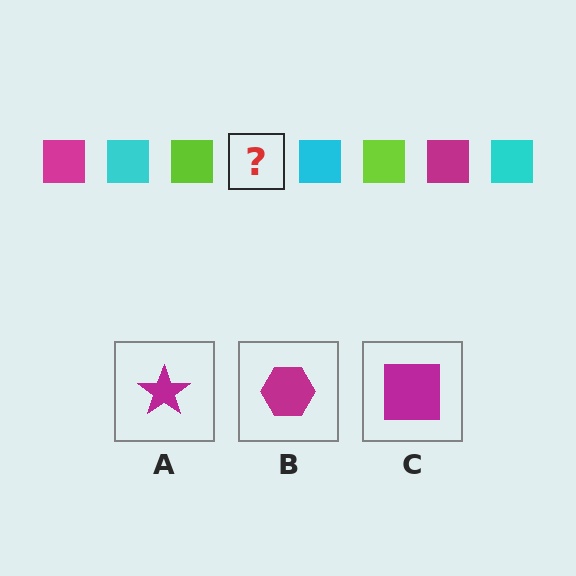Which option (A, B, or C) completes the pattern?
C.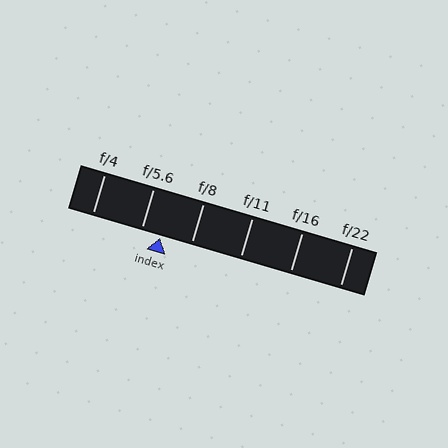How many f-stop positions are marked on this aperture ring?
There are 6 f-stop positions marked.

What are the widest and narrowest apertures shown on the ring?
The widest aperture shown is f/4 and the narrowest is f/22.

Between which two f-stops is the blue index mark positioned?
The index mark is between f/5.6 and f/8.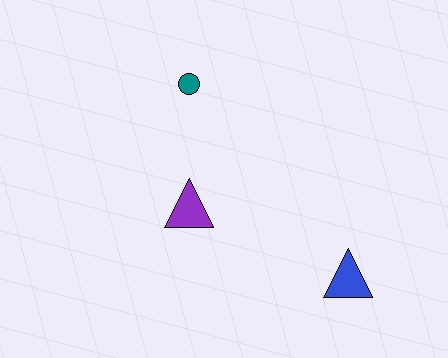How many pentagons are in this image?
There are no pentagons.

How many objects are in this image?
There are 3 objects.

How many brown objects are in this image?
There are no brown objects.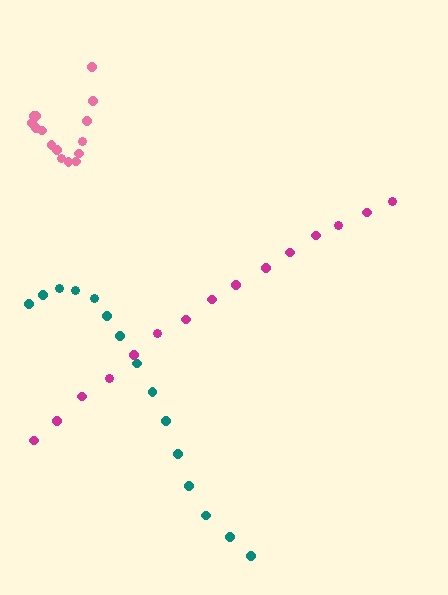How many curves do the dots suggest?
There are 3 distinct paths.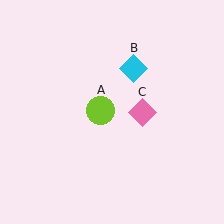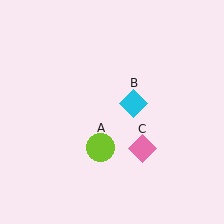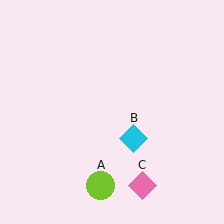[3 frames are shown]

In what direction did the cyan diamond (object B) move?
The cyan diamond (object B) moved down.